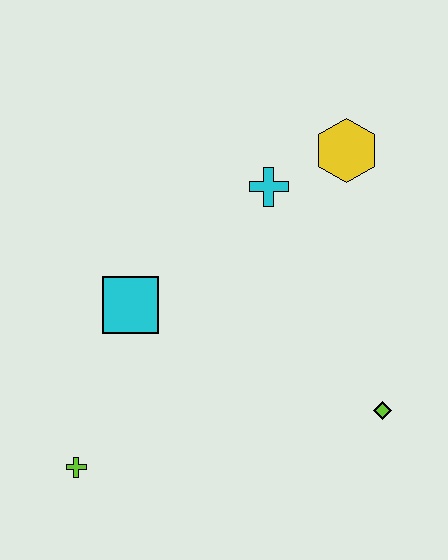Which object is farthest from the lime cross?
The yellow hexagon is farthest from the lime cross.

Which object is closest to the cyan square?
The lime cross is closest to the cyan square.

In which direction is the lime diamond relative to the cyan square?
The lime diamond is to the right of the cyan square.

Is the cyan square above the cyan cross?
No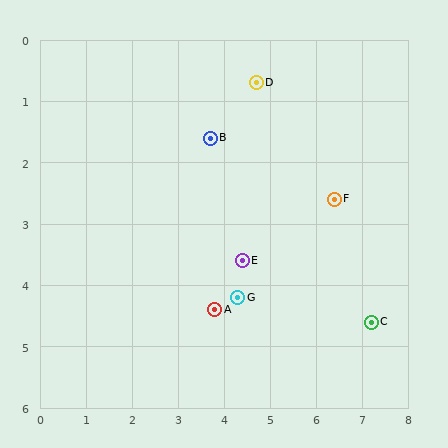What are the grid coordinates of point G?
Point G is at approximately (4.3, 4.2).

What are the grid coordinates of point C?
Point C is at approximately (7.2, 4.6).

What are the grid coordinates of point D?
Point D is at approximately (4.7, 0.7).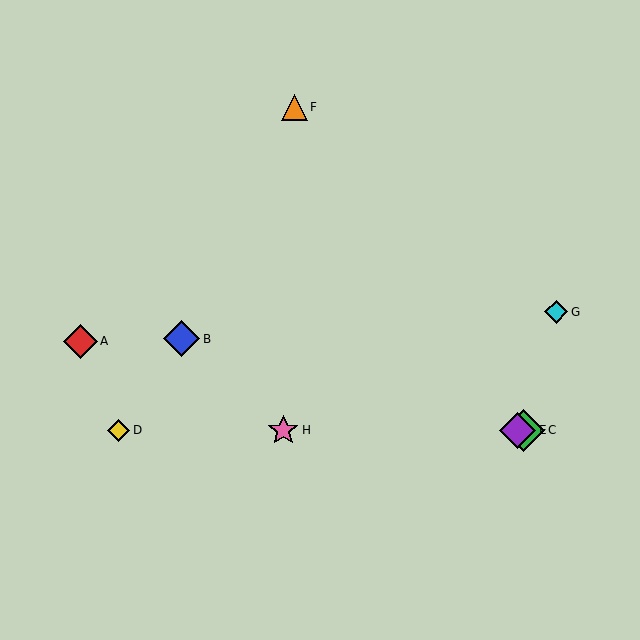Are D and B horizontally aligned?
No, D is at y≈430 and B is at y≈339.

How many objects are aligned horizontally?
4 objects (C, D, E, H) are aligned horizontally.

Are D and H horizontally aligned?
Yes, both are at y≈430.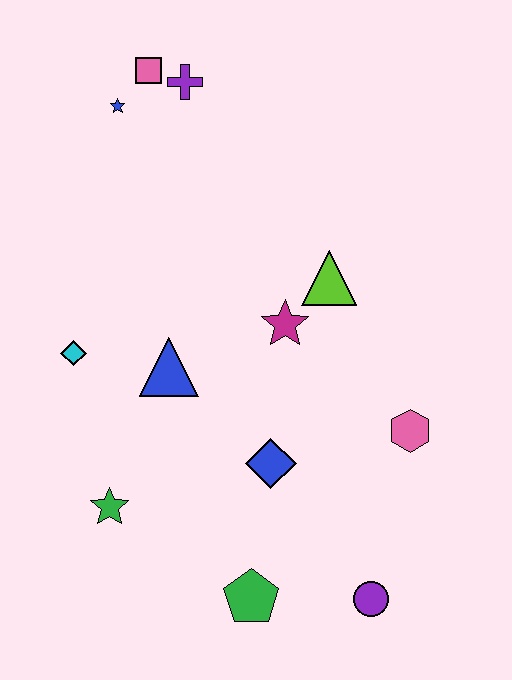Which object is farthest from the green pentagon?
The pink square is farthest from the green pentagon.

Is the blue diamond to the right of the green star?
Yes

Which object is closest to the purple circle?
The green pentagon is closest to the purple circle.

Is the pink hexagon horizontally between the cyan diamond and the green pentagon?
No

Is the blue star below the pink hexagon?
No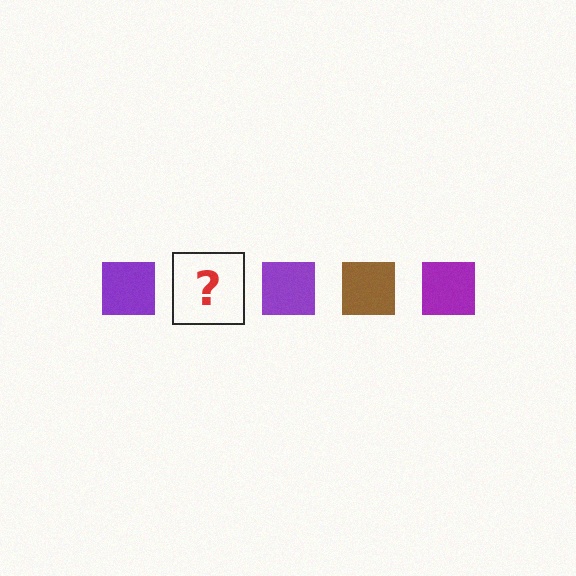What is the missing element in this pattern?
The missing element is a brown square.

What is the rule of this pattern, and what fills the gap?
The rule is that the pattern cycles through purple, brown squares. The gap should be filled with a brown square.